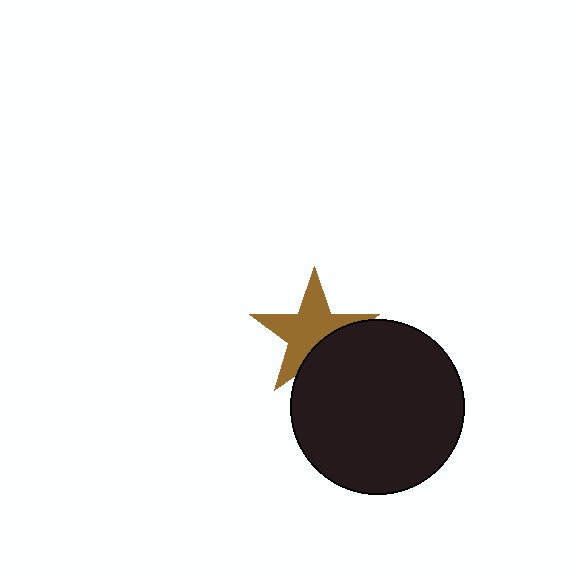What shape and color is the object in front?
The object in front is a black circle.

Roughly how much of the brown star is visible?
Most of it is visible (roughly 69%).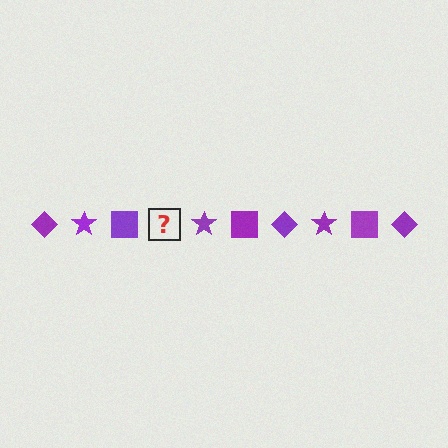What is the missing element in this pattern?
The missing element is a purple diamond.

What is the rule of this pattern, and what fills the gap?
The rule is that the pattern cycles through diamond, star, square shapes in purple. The gap should be filled with a purple diamond.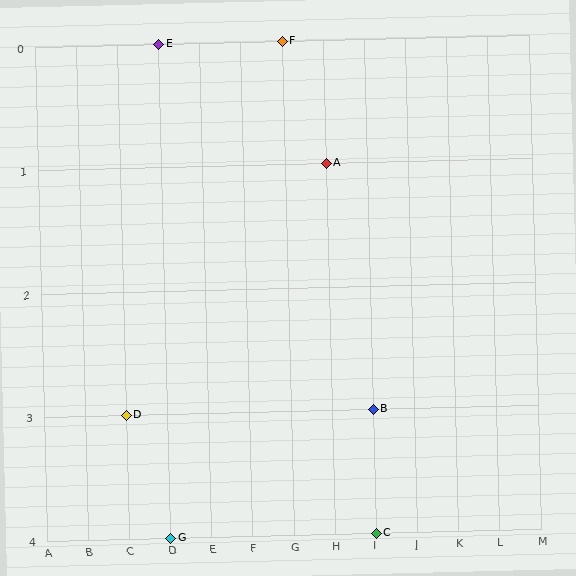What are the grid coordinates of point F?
Point F is at grid coordinates (G, 0).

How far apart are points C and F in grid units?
Points C and F are 2 columns and 4 rows apart (about 4.5 grid units diagonally).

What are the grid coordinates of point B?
Point B is at grid coordinates (I, 3).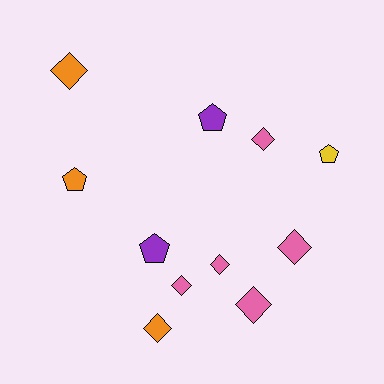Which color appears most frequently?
Pink, with 5 objects.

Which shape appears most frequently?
Diamond, with 7 objects.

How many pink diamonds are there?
There are 5 pink diamonds.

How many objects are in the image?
There are 11 objects.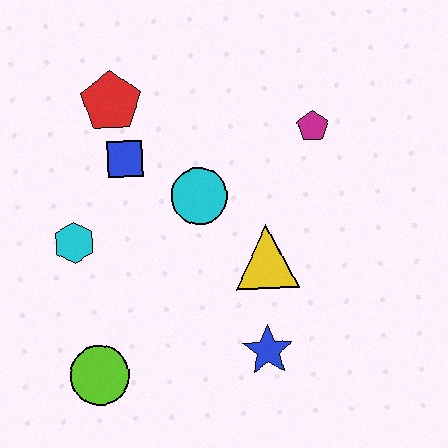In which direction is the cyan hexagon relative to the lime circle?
The cyan hexagon is above the lime circle.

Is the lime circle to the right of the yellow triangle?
No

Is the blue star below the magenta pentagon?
Yes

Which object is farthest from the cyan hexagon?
The magenta pentagon is farthest from the cyan hexagon.